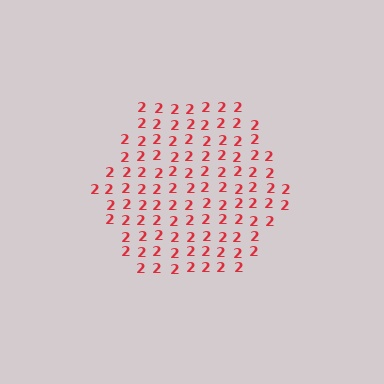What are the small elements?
The small elements are digit 2's.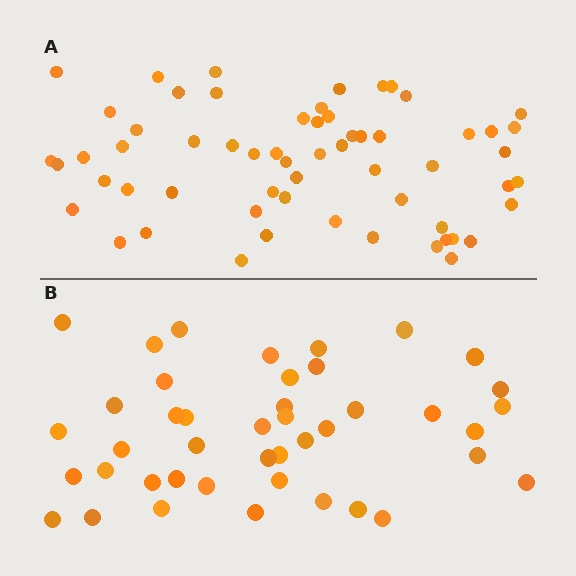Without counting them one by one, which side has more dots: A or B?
Region A (the top region) has more dots.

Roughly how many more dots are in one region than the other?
Region A has approximately 15 more dots than region B.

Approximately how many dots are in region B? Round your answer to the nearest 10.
About 40 dots. (The exact count is 43, which rounds to 40.)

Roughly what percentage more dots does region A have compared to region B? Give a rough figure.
About 40% more.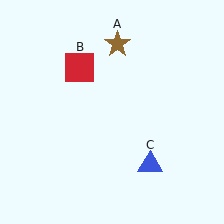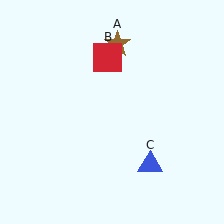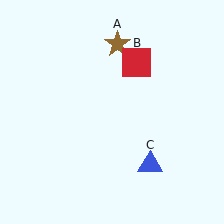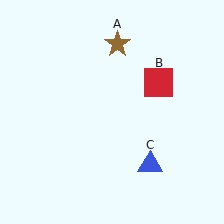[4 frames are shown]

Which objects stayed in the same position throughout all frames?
Brown star (object A) and blue triangle (object C) remained stationary.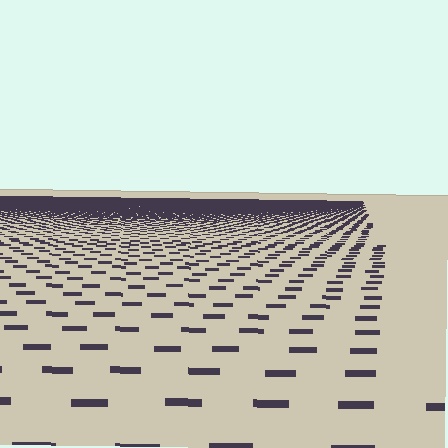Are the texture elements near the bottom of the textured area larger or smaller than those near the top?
Larger. Near the bottom, elements are closer to the viewer and appear at a bigger on-screen size.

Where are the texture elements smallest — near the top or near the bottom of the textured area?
Near the top.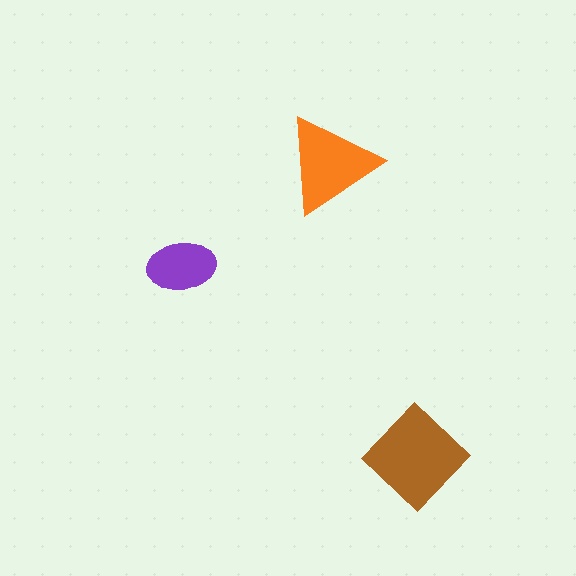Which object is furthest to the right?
The brown diamond is rightmost.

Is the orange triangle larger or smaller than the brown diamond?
Smaller.